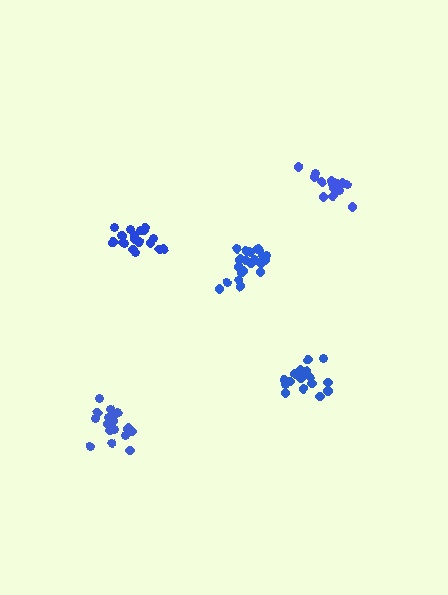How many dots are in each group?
Group 1: 20 dots, Group 2: 19 dots, Group 3: 19 dots, Group 4: 21 dots, Group 5: 16 dots (95 total).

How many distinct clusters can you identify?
There are 5 distinct clusters.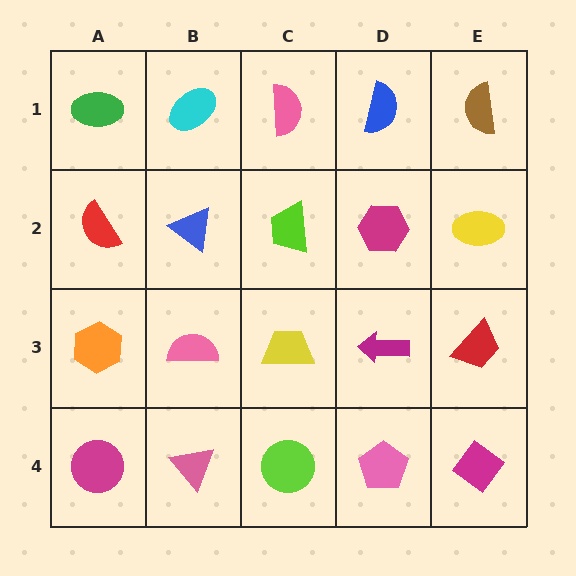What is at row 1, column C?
A pink semicircle.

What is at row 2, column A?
A red semicircle.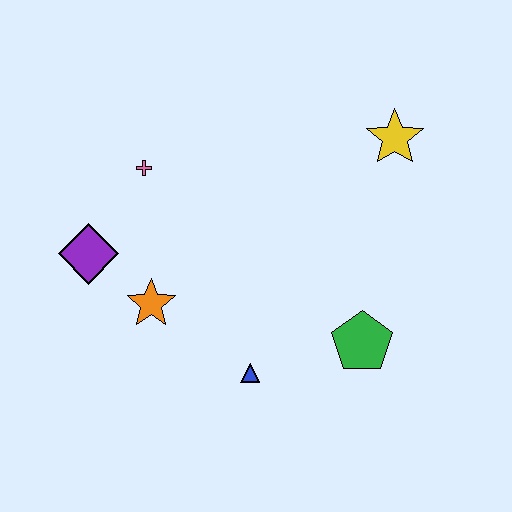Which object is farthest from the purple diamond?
The yellow star is farthest from the purple diamond.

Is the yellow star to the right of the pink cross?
Yes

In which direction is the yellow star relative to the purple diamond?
The yellow star is to the right of the purple diamond.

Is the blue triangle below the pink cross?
Yes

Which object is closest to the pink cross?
The purple diamond is closest to the pink cross.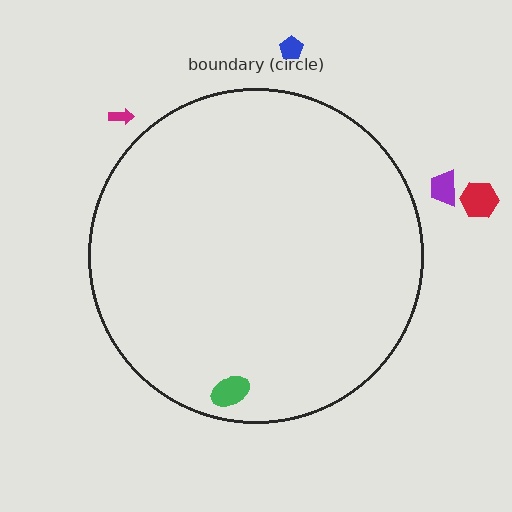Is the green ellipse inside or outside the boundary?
Inside.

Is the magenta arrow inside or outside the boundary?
Outside.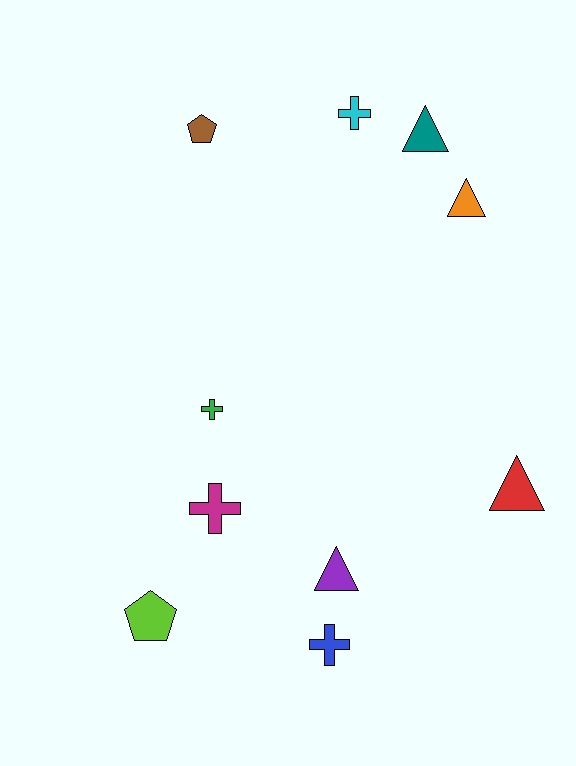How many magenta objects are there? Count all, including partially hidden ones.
There is 1 magenta object.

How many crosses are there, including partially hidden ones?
There are 4 crosses.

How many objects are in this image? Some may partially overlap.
There are 10 objects.